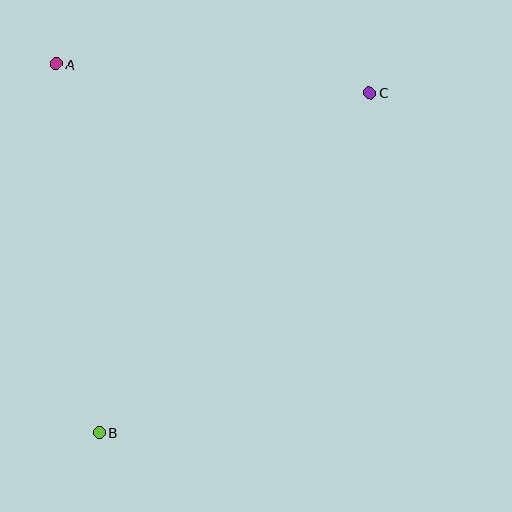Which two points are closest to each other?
Points A and C are closest to each other.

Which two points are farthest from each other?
Points B and C are farthest from each other.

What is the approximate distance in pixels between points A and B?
The distance between A and B is approximately 371 pixels.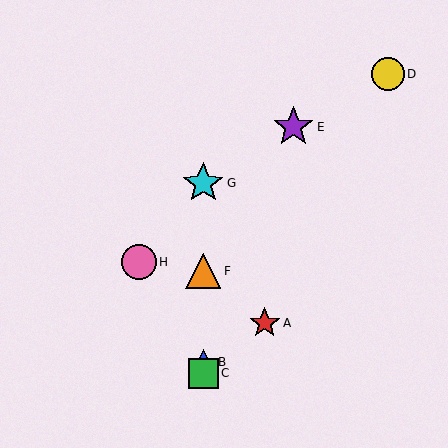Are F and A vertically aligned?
No, F is at x≈203 and A is at x≈265.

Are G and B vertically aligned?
Yes, both are at x≈203.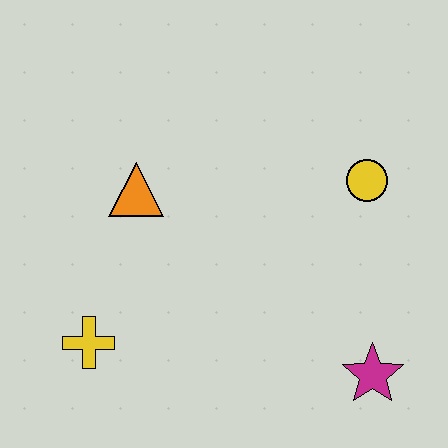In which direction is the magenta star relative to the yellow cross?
The magenta star is to the right of the yellow cross.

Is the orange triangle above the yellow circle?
No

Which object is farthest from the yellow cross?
The yellow circle is farthest from the yellow cross.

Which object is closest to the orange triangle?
The yellow cross is closest to the orange triangle.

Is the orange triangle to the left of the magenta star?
Yes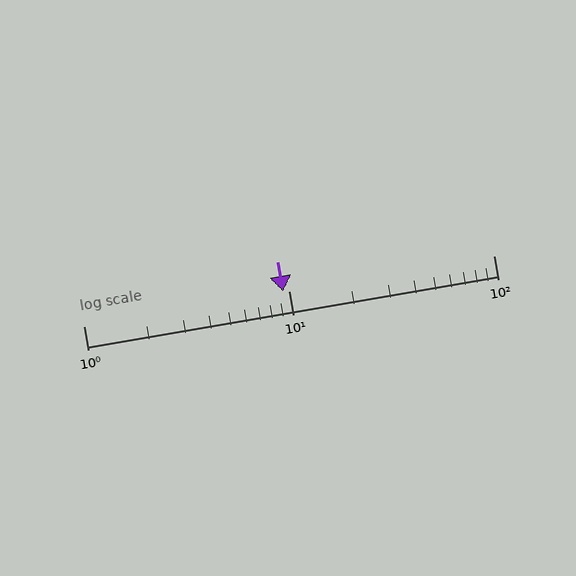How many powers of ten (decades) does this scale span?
The scale spans 2 decades, from 1 to 100.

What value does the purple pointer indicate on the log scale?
The pointer indicates approximately 9.4.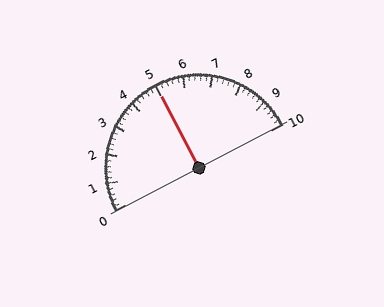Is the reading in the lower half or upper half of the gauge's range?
The reading is in the upper half of the range (0 to 10).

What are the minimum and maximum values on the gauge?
The gauge ranges from 0 to 10.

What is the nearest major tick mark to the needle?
The nearest major tick mark is 5.